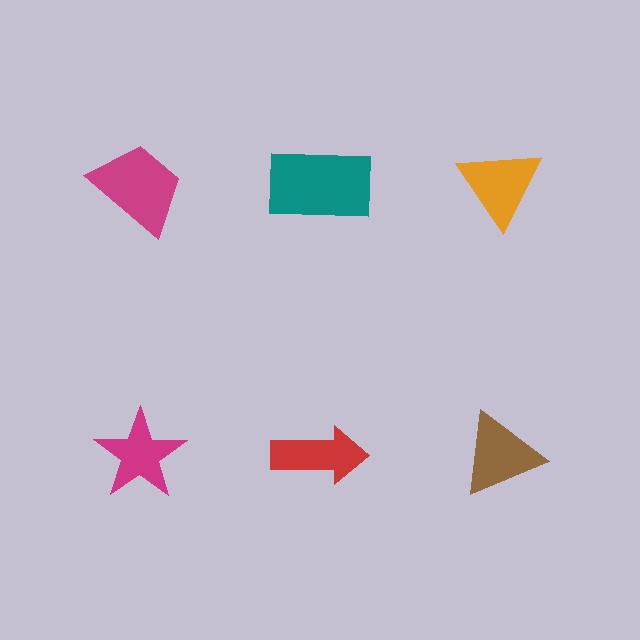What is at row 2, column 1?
A magenta star.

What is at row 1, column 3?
An orange triangle.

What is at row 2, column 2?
A red arrow.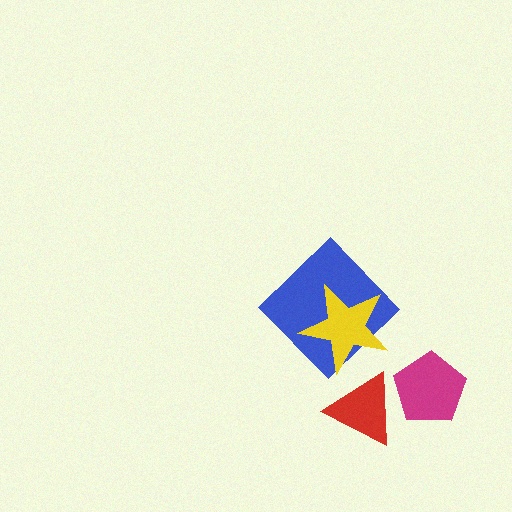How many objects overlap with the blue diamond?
1 object overlaps with the blue diamond.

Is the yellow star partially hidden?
No, no other shape covers it.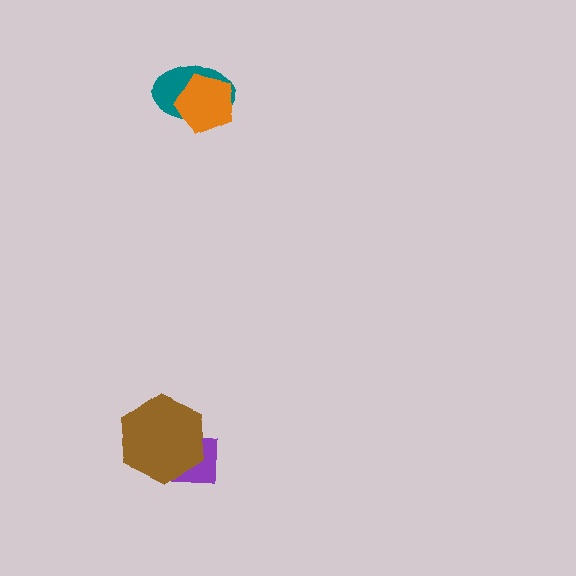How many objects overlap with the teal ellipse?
1 object overlaps with the teal ellipse.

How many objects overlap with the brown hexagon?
1 object overlaps with the brown hexagon.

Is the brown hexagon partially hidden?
No, no other shape covers it.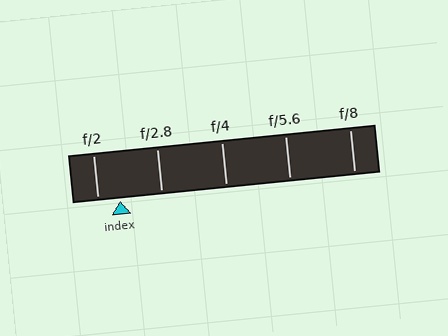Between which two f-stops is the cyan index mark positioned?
The index mark is between f/2 and f/2.8.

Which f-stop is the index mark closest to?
The index mark is closest to f/2.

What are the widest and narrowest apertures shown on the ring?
The widest aperture shown is f/2 and the narrowest is f/8.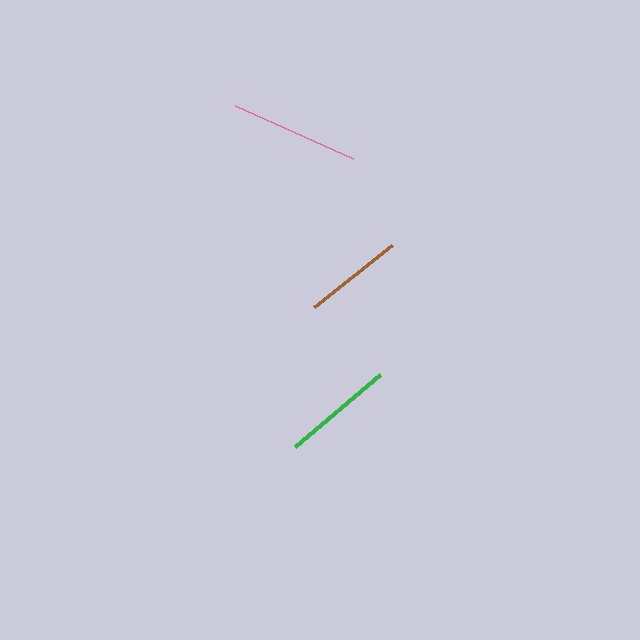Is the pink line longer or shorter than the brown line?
The pink line is longer than the brown line.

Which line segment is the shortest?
The brown line is the shortest at approximately 100 pixels.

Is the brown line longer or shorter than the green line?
The green line is longer than the brown line.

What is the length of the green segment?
The green segment is approximately 111 pixels long.